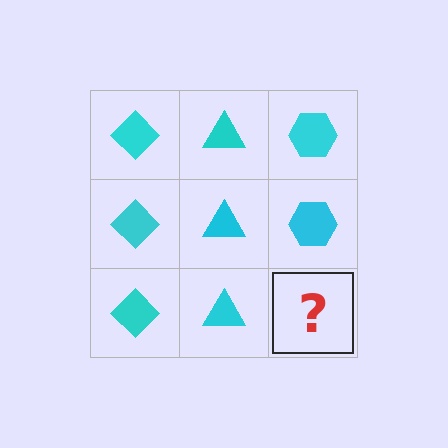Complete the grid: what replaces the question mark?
The question mark should be replaced with a cyan hexagon.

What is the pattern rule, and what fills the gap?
The rule is that each column has a consistent shape. The gap should be filled with a cyan hexagon.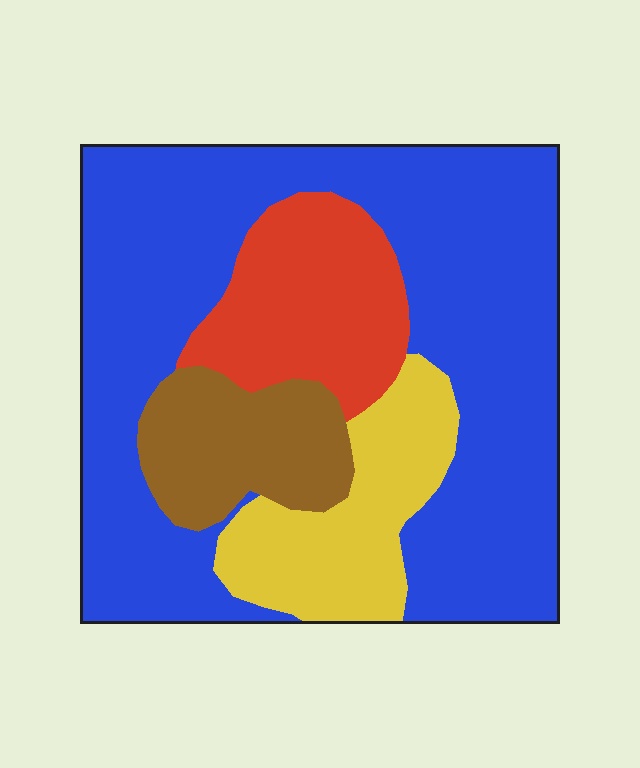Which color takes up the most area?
Blue, at roughly 60%.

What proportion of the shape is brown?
Brown covers around 10% of the shape.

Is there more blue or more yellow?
Blue.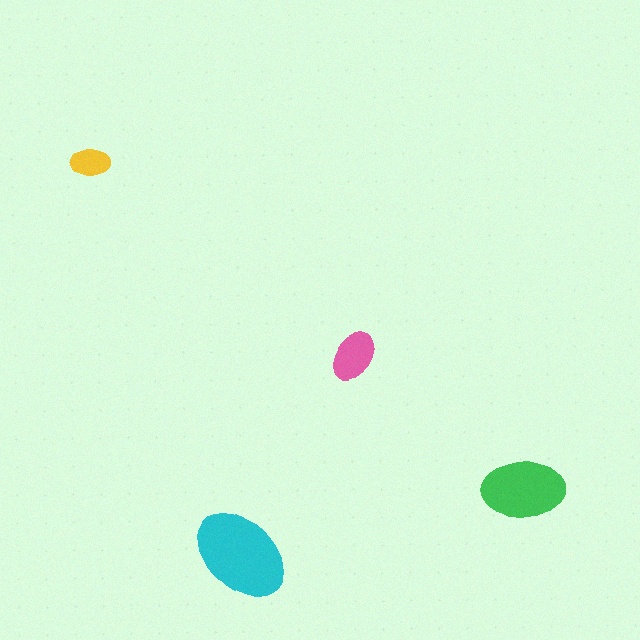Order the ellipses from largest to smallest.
the cyan one, the green one, the pink one, the yellow one.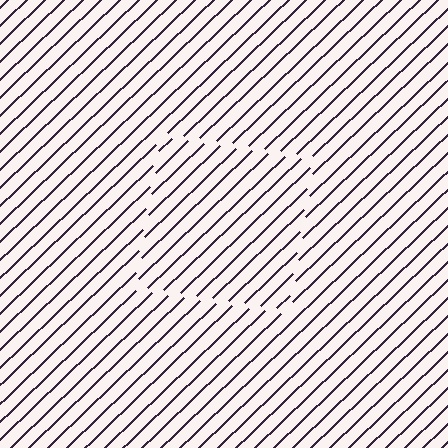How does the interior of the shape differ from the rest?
The interior of the shape contains the same grating, shifted by half a period — the contour is defined by the phase discontinuity where line-ends from the inner and outer gratings abut.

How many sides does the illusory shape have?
4 sides — the line-ends trace a square.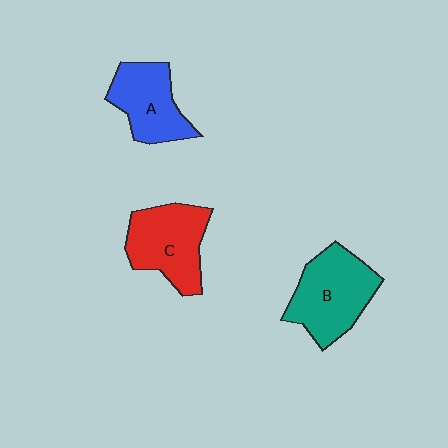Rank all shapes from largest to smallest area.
From largest to smallest: B (teal), C (red), A (blue).